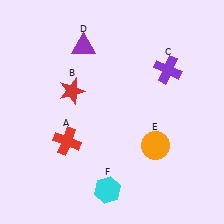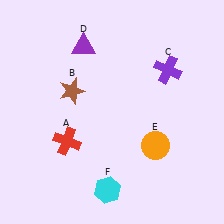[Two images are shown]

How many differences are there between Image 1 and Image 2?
There is 1 difference between the two images.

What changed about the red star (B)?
In Image 1, B is red. In Image 2, it changed to brown.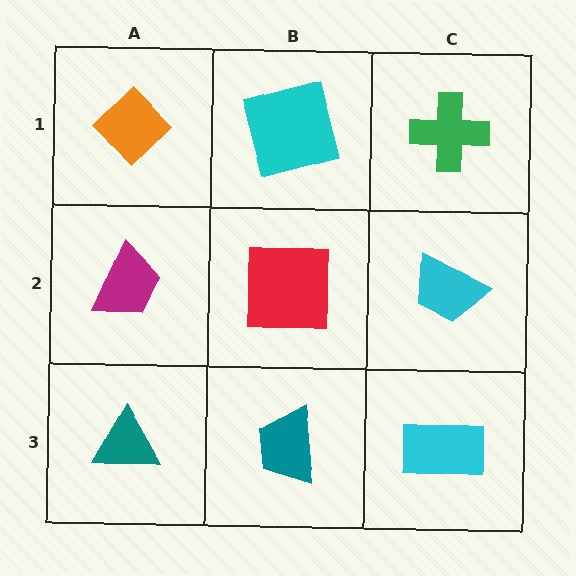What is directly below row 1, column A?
A magenta trapezoid.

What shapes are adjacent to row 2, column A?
An orange diamond (row 1, column A), a teal triangle (row 3, column A), a red square (row 2, column B).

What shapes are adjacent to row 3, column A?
A magenta trapezoid (row 2, column A), a teal trapezoid (row 3, column B).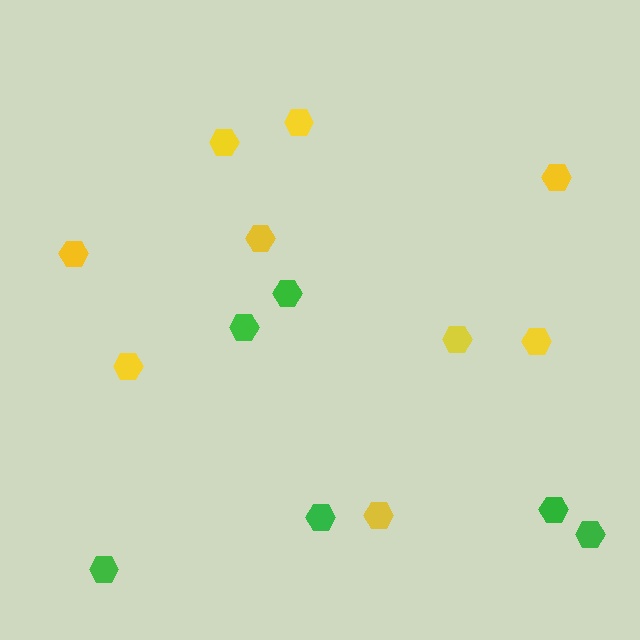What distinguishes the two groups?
There are 2 groups: one group of green hexagons (6) and one group of yellow hexagons (9).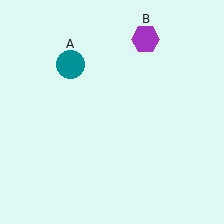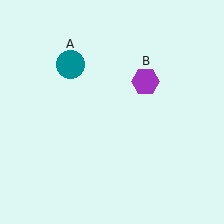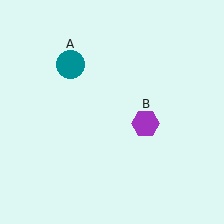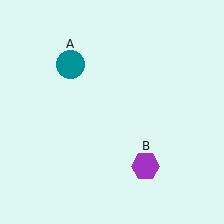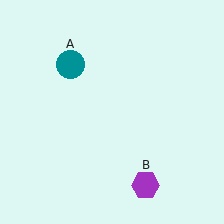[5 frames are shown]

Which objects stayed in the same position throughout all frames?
Teal circle (object A) remained stationary.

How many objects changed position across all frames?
1 object changed position: purple hexagon (object B).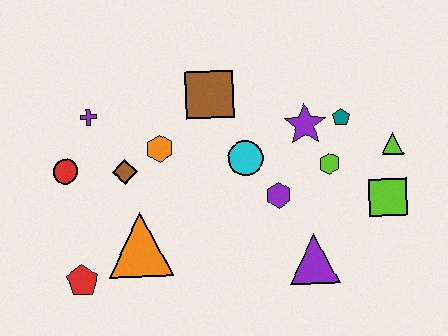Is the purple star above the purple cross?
No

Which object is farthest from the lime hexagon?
The red pentagon is farthest from the lime hexagon.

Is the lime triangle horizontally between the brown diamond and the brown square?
No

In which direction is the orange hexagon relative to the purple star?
The orange hexagon is to the left of the purple star.